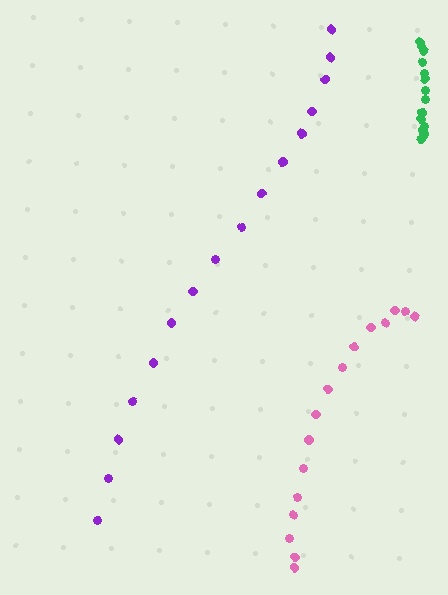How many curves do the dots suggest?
There are 3 distinct paths.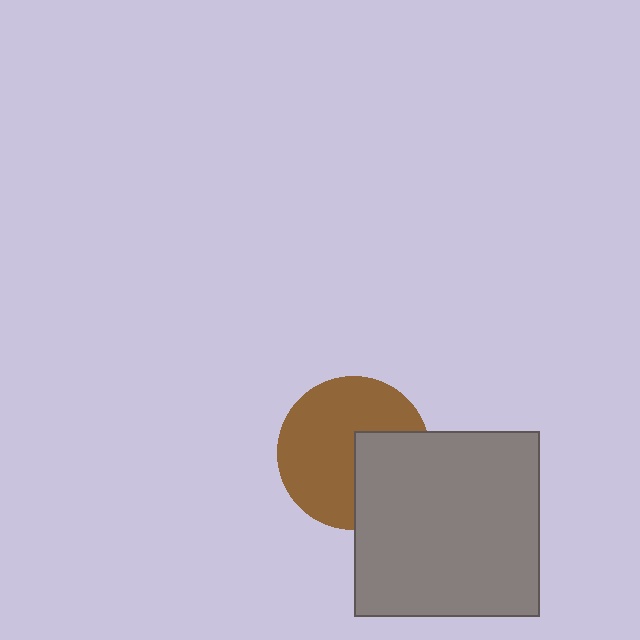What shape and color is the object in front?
The object in front is a gray square.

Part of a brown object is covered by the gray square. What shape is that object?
It is a circle.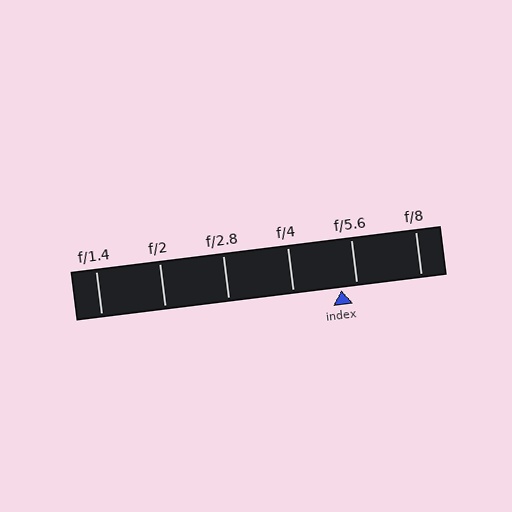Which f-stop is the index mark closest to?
The index mark is closest to f/5.6.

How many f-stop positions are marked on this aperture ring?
There are 6 f-stop positions marked.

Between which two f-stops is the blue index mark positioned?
The index mark is between f/4 and f/5.6.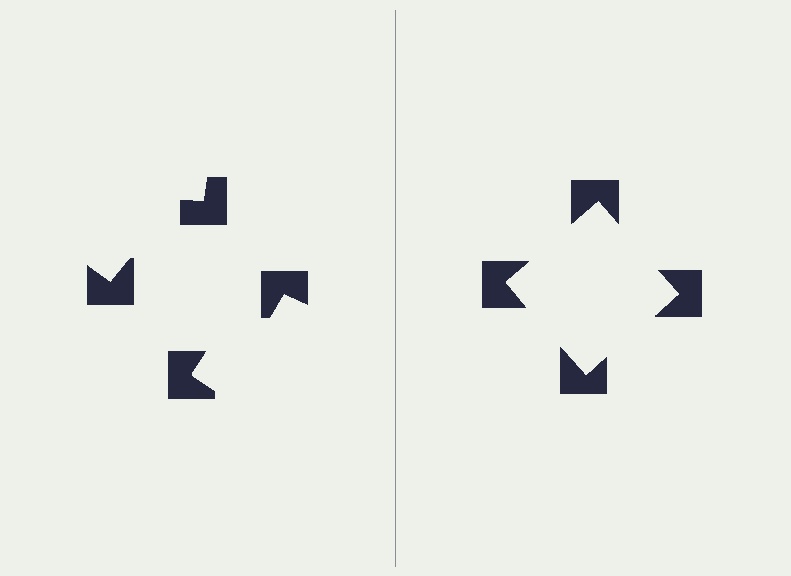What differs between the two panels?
The notched squares are positioned identically on both sides; only the wedge orientations differ. On the right they align to a square; on the left they are misaligned.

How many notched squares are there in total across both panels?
8 — 4 on each side.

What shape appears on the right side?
An illusory square.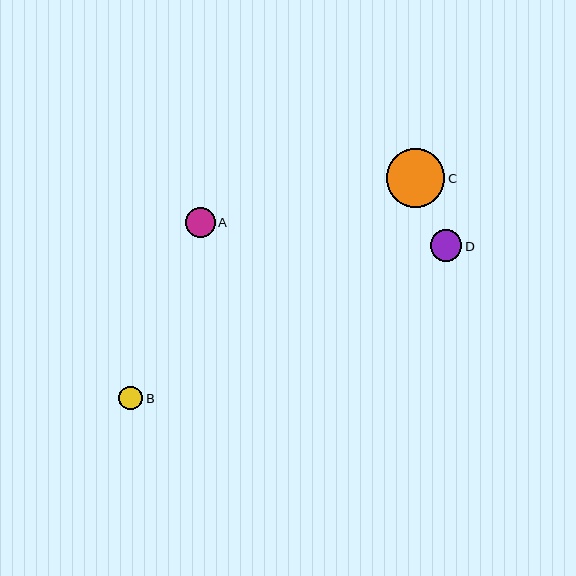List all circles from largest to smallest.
From largest to smallest: C, D, A, B.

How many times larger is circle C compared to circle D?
Circle C is approximately 1.9 times the size of circle D.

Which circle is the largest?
Circle C is the largest with a size of approximately 58 pixels.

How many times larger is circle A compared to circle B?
Circle A is approximately 1.3 times the size of circle B.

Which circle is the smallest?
Circle B is the smallest with a size of approximately 24 pixels.